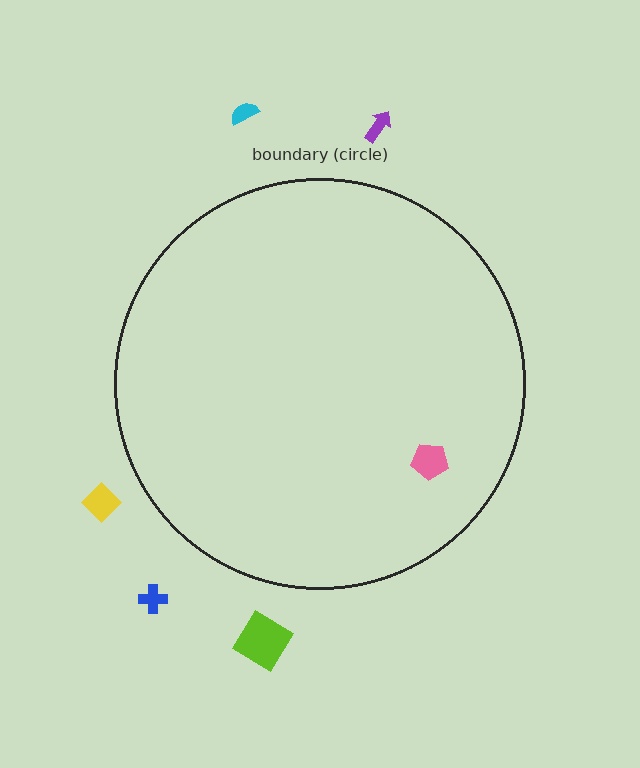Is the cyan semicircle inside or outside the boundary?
Outside.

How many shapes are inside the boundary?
1 inside, 5 outside.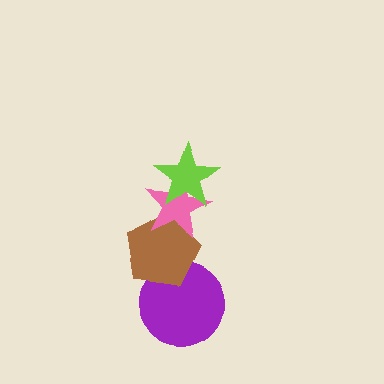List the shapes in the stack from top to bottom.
From top to bottom: the lime star, the pink star, the brown pentagon, the purple circle.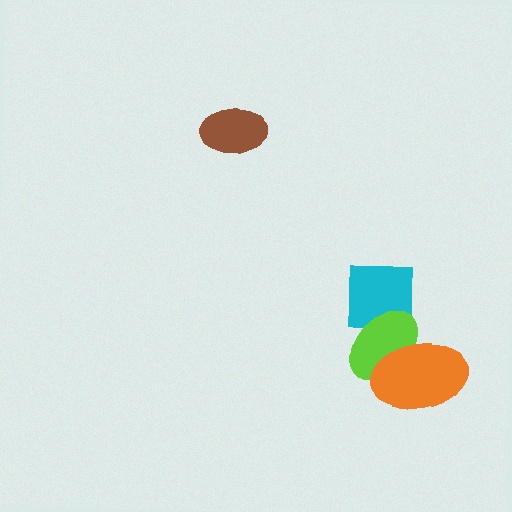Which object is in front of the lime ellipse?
The orange ellipse is in front of the lime ellipse.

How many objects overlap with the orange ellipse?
1 object overlaps with the orange ellipse.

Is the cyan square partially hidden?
Yes, it is partially covered by another shape.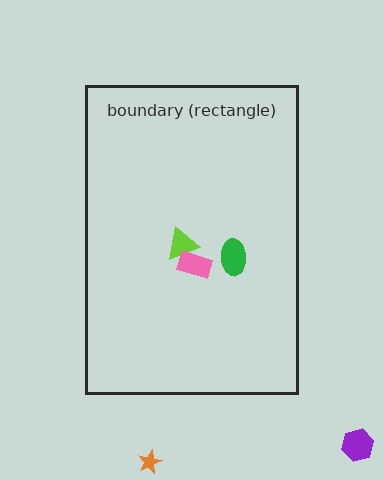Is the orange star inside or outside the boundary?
Outside.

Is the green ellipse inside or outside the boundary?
Inside.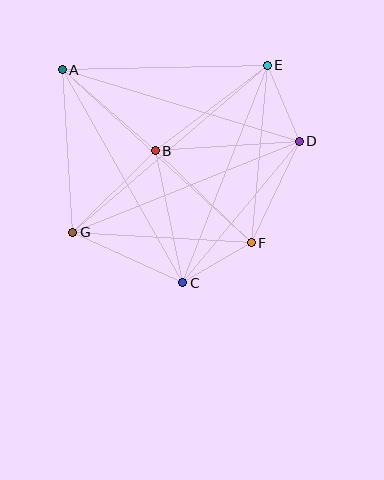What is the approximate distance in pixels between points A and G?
The distance between A and G is approximately 163 pixels.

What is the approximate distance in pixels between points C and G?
The distance between C and G is approximately 121 pixels.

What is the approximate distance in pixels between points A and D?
The distance between A and D is approximately 247 pixels.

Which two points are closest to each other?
Points C and F are closest to each other.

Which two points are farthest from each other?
Points E and G are farthest from each other.